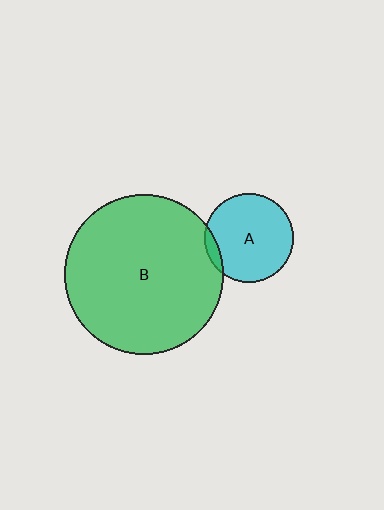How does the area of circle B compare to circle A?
Approximately 3.2 times.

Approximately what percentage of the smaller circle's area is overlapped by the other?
Approximately 5%.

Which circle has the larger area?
Circle B (green).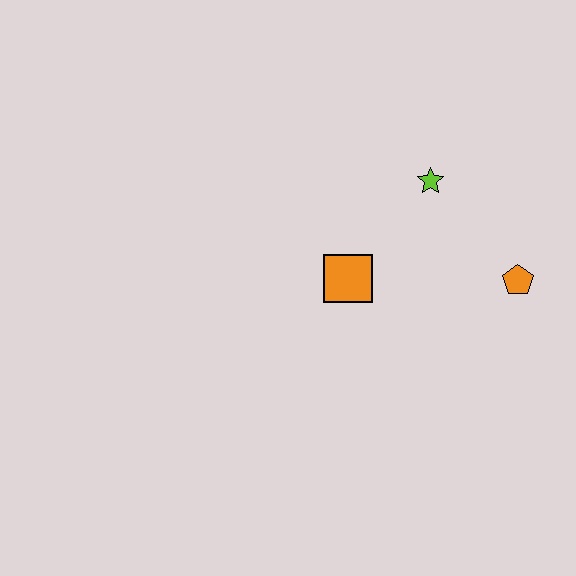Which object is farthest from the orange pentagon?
The orange square is farthest from the orange pentagon.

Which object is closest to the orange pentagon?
The lime star is closest to the orange pentagon.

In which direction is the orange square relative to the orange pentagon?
The orange square is to the left of the orange pentagon.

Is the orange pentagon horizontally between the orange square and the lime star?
No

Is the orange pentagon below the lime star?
Yes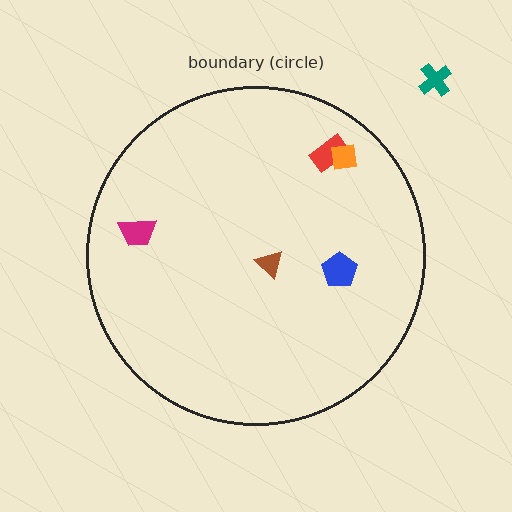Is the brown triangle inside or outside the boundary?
Inside.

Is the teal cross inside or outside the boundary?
Outside.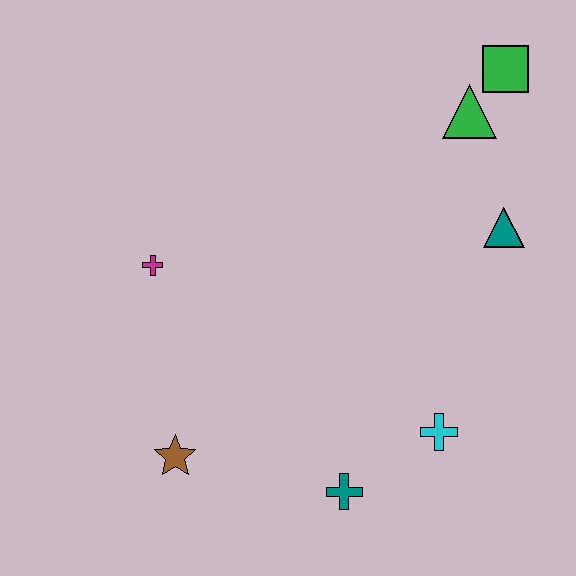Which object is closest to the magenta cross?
The brown star is closest to the magenta cross.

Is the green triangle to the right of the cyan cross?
Yes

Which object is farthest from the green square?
The brown star is farthest from the green square.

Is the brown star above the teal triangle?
No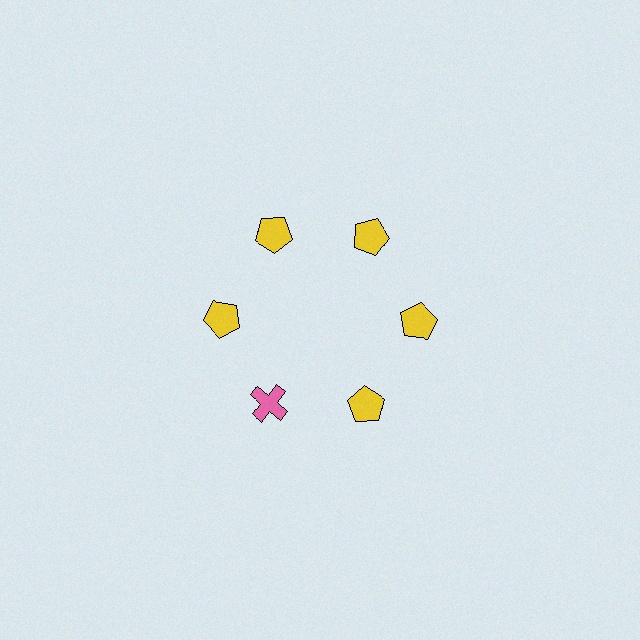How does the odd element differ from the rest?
It differs in both color (pink instead of yellow) and shape (cross instead of pentagon).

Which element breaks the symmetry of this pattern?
The pink cross at roughly the 7 o'clock position breaks the symmetry. All other shapes are yellow pentagons.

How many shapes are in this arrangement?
There are 6 shapes arranged in a ring pattern.